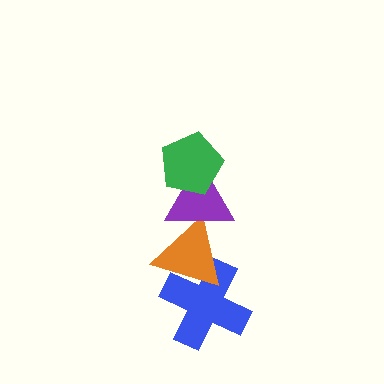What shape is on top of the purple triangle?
The green pentagon is on top of the purple triangle.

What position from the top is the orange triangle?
The orange triangle is 3rd from the top.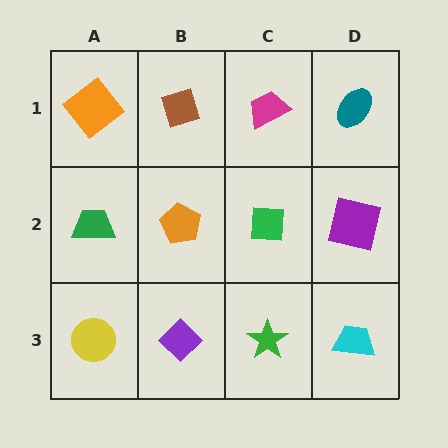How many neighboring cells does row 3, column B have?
3.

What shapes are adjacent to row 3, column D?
A purple square (row 2, column D), a green star (row 3, column C).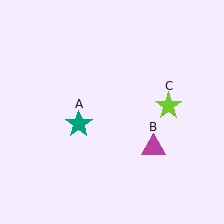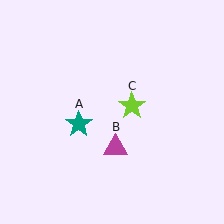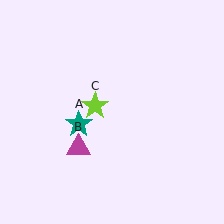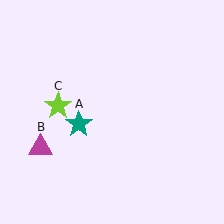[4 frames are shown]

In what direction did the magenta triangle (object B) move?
The magenta triangle (object B) moved left.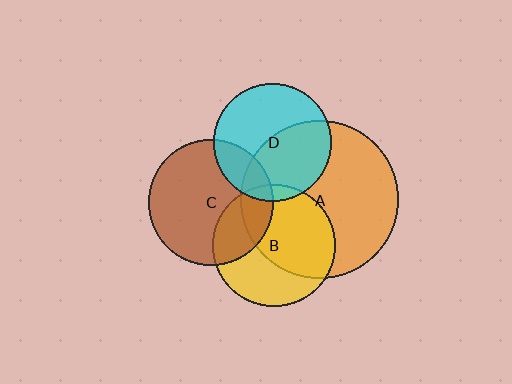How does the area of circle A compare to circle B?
Approximately 1.6 times.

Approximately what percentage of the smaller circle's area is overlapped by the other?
Approximately 15%.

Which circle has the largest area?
Circle A (orange).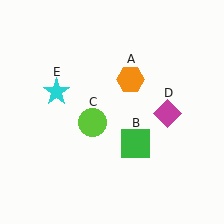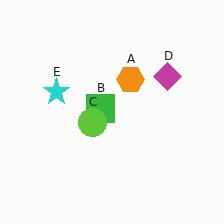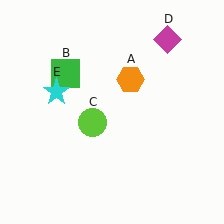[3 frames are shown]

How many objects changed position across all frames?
2 objects changed position: green square (object B), magenta diamond (object D).